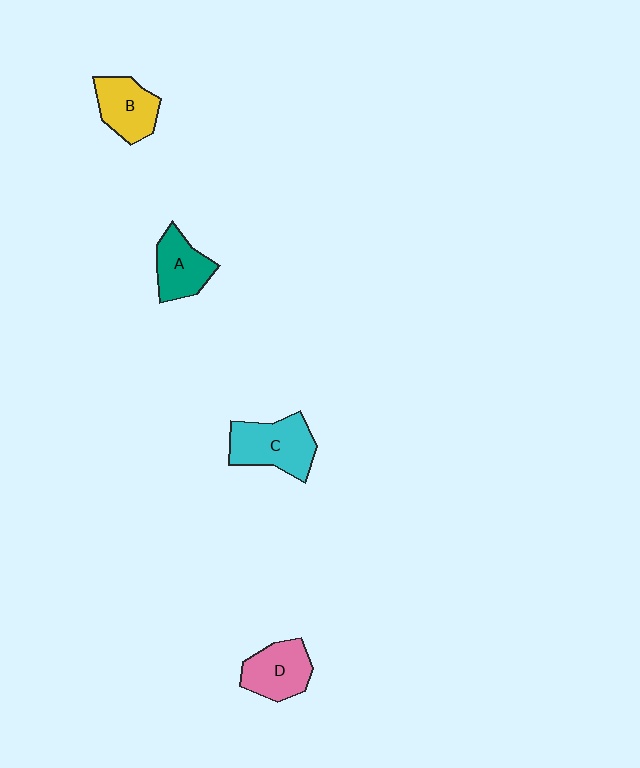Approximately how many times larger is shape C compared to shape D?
Approximately 1.2 times.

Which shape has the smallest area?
Shape A (teal).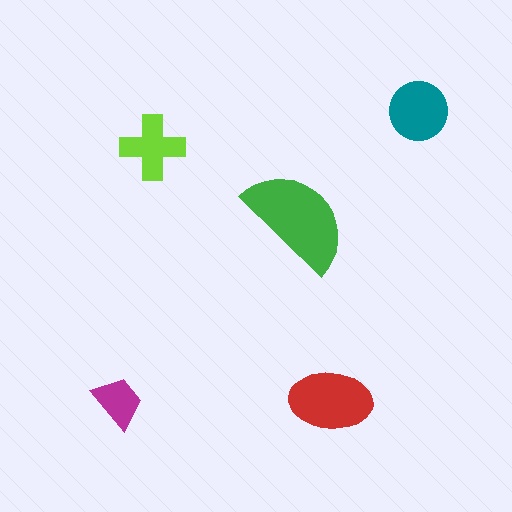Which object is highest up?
The teal circle is topmost.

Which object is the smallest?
The magenta trapezoid.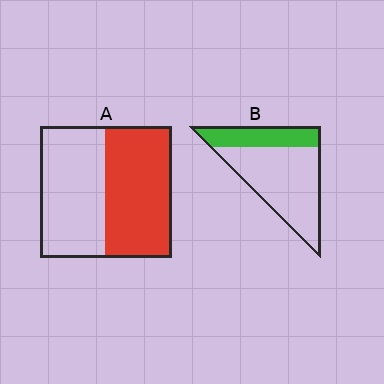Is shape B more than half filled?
No.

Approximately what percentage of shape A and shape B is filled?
A is approximately 50% and B is approximately 30%.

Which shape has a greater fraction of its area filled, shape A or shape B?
Shape A.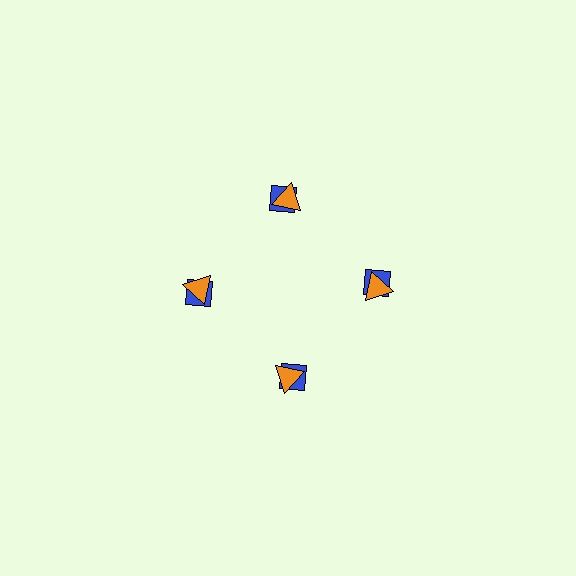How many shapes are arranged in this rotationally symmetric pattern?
There are 8 shapes, arranged in 4 groups of 2.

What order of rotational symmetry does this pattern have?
This pattern has 4-fold rotational symmetry.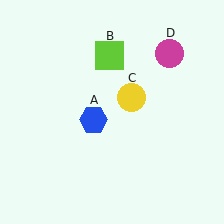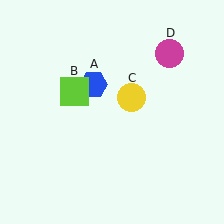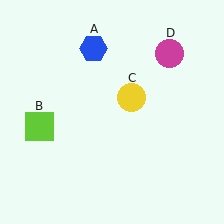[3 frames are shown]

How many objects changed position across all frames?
2 objects changed position: blue hexagon (object A), lime square (object B).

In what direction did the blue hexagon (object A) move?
The blue hexagon (object A) moved up.